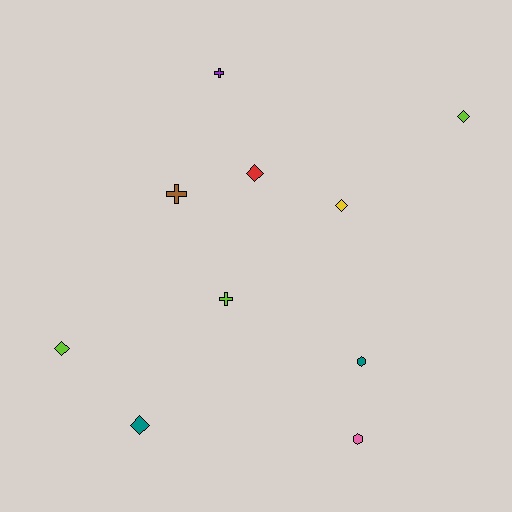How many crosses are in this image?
There are 3 crosses.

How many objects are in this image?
There are 10 objects.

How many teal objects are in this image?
There are 2 teal objects.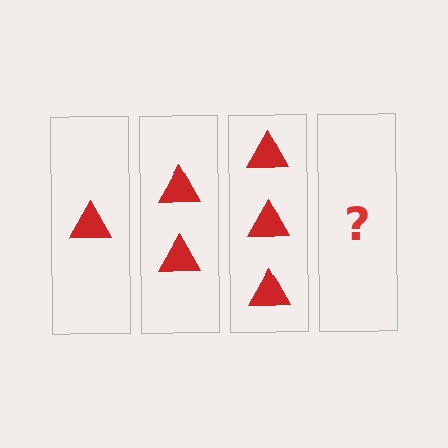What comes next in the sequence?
The next element should be 4 triangles.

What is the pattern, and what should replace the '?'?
The pattern is that each step adds one more triangle. The '?' should be 4 triangles.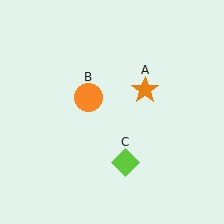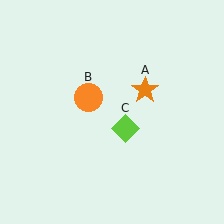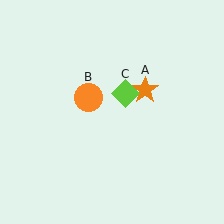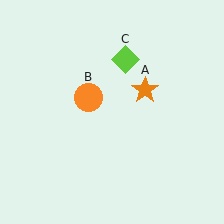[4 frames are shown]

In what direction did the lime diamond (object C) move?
The lime diamond (object C) moved up.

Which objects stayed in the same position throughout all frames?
Orange star (object A) and orange circle (object B) remained stationary.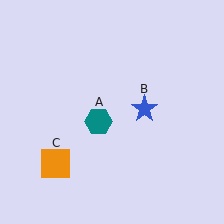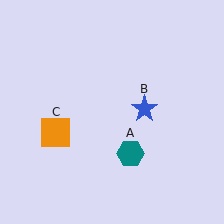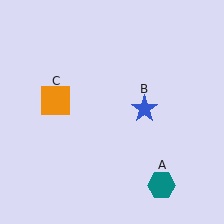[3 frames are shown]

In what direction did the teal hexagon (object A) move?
The teal hexagon (object A) moved down and to the right.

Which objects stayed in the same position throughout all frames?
Blue star (object B) remained stationary.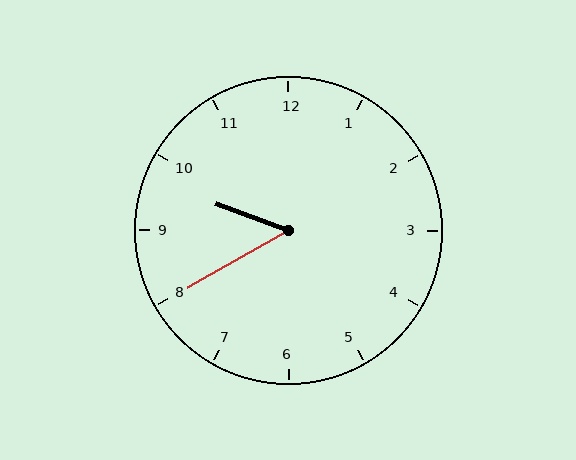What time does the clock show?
9:40.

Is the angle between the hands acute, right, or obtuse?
It is acute.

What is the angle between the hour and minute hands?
Approximately 50 degrees.